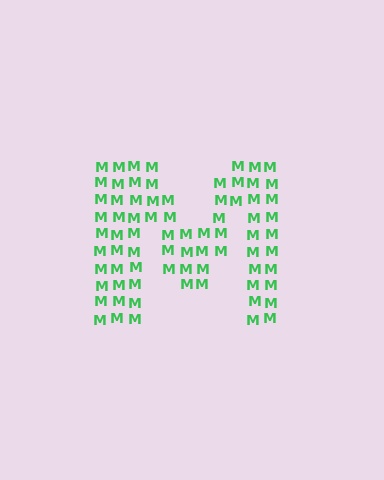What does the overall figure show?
The overall figure shows the letter M.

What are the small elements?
The small elements are letter M's.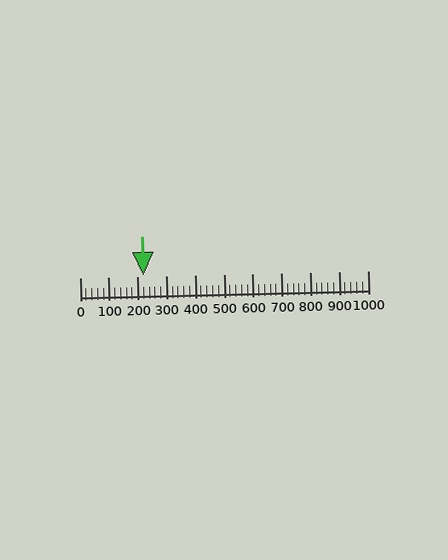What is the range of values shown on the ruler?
The ruler shows values from 0 to 1000.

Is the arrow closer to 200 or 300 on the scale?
The arrow is closer to 200.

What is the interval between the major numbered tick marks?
The major tick marks are spaced 100 units apart.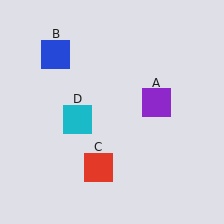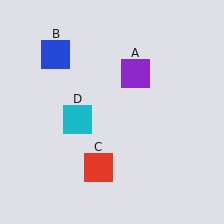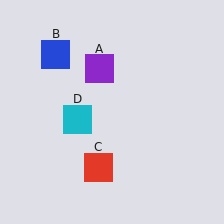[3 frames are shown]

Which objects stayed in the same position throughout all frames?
Blue square (object B) and red square (object C) and cyan square (object D) remained stationary.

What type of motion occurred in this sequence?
The purple square (object A) rotated counterclockwise around the center of the scene.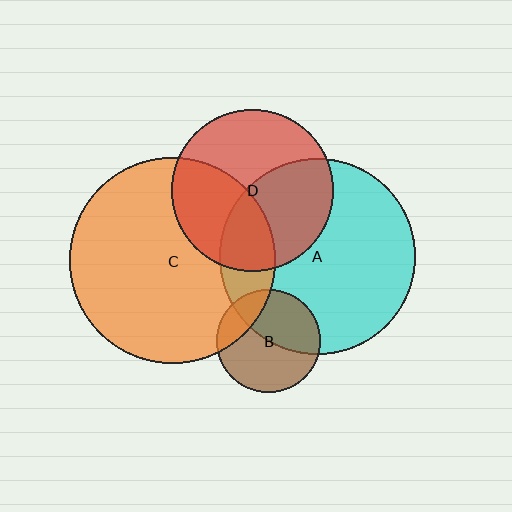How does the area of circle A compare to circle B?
Approximately 3.6 times.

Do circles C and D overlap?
Yes.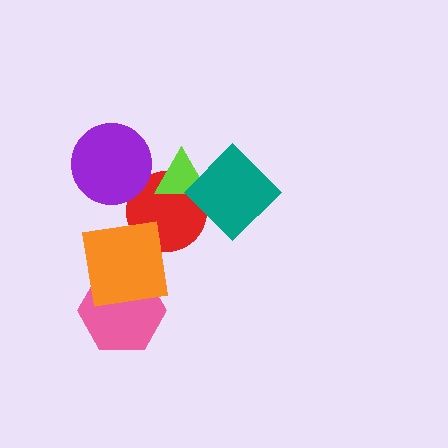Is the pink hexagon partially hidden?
Yes, it is partially covered by another shape.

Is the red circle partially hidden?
Yes, it is partially covered by another shape.